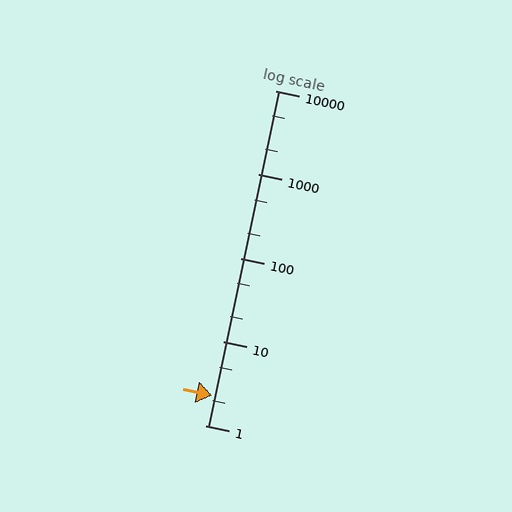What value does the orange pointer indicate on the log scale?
The pointer indicates approximately 2.3.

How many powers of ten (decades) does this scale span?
The scale spans 4 decades, from 1 to 10000.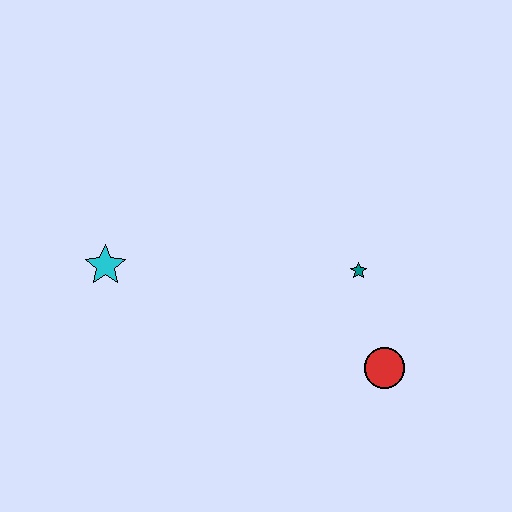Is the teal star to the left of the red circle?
Yes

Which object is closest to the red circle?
The teal star is closest to the red circle.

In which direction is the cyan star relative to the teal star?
The cyan star is to the left of the teal star.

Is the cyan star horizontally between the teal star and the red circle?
No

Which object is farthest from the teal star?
The cyan star is farthest from the teal star.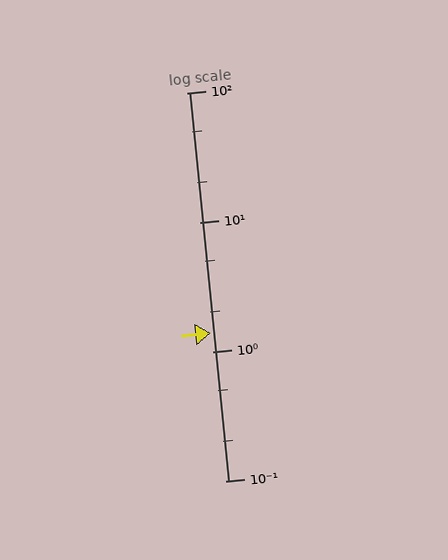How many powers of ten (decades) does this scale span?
The scale spans 3 decades, from 0.1 to 100.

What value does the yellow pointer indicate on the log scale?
The pointer indicates approximately 1.4.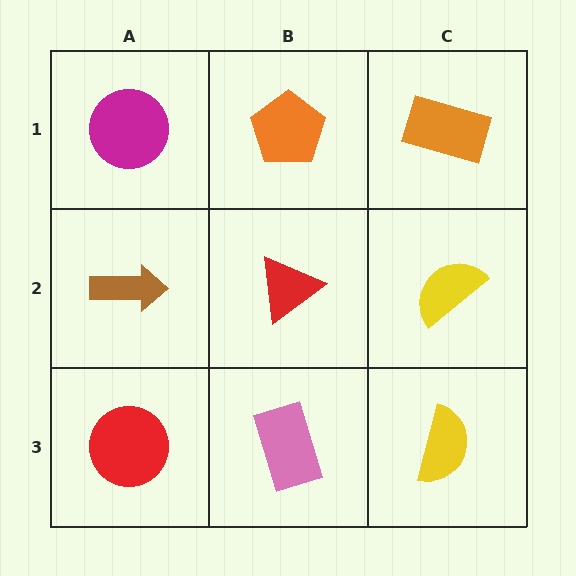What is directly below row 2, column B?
A pink rectangle.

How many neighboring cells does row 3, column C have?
2.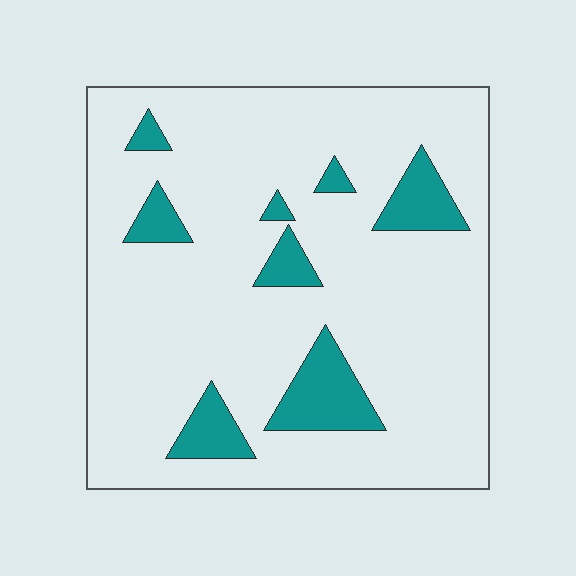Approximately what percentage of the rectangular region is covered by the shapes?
Approximately 15%.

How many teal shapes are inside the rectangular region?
8.